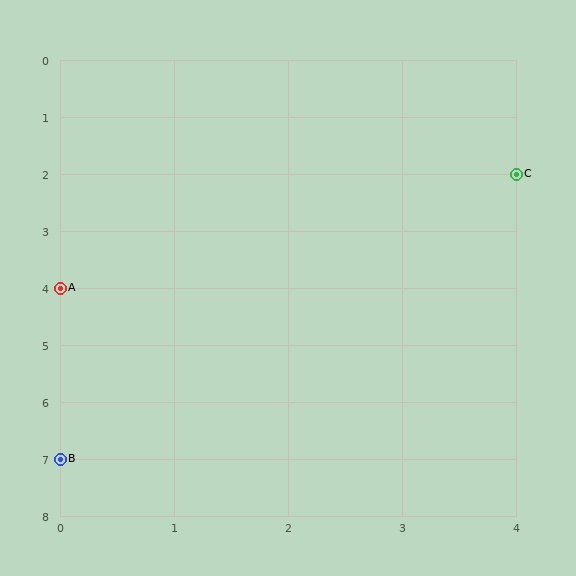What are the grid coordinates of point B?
Point B is at grid coordinates (0, 7).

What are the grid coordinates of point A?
Point A is at grid coordinates (0, 4).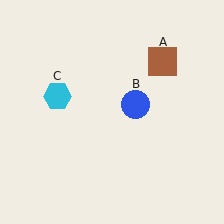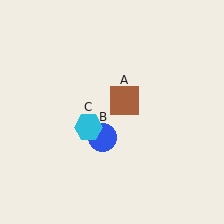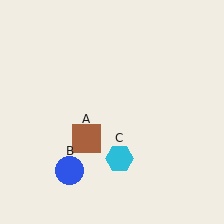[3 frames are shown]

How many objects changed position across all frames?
3 objects changed position: brown square (object A), blue circle (object B), cyan hexagon (object C).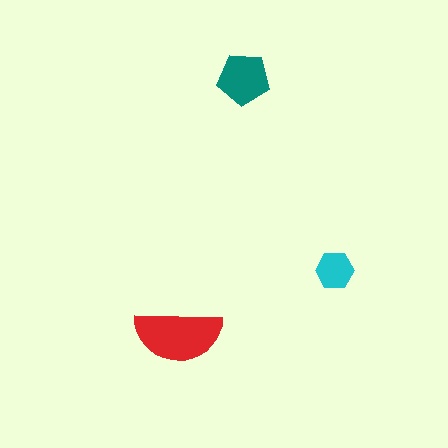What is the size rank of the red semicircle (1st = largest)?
1st.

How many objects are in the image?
There are 3 objects in the image.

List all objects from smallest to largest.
The cyan hexagon, the teal pentagon, the red semicircle.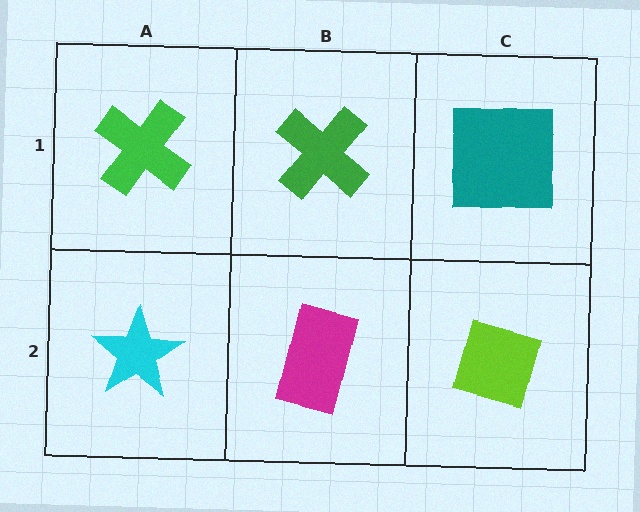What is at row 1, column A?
A green cross.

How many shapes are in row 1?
3 shapes.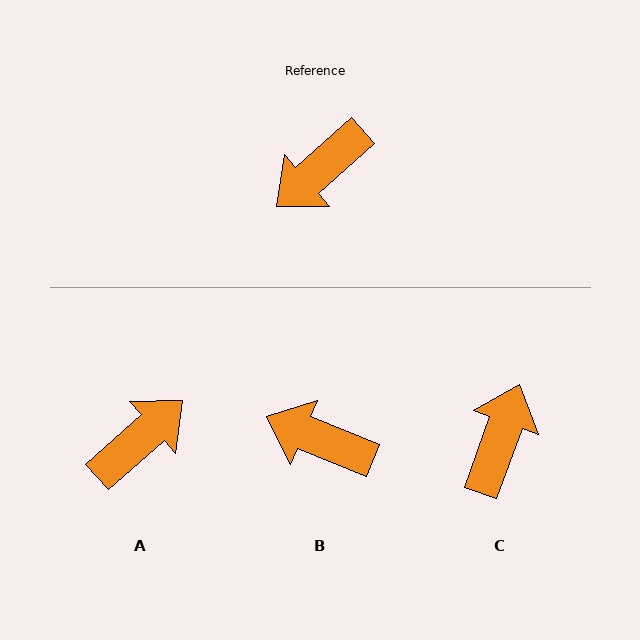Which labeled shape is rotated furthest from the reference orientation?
A, about 180 degrees away.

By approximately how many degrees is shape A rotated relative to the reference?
Approximately 180 degrees clockwise.